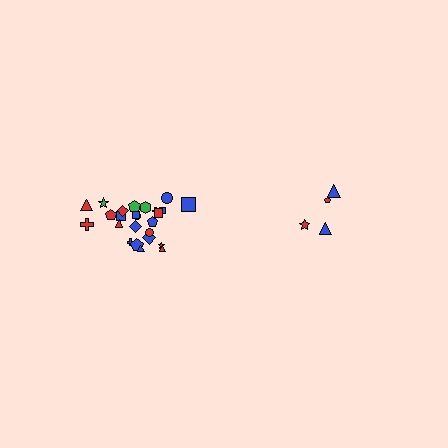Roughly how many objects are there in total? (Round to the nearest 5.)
Roughly 30 objects in total.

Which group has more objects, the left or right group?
The left group.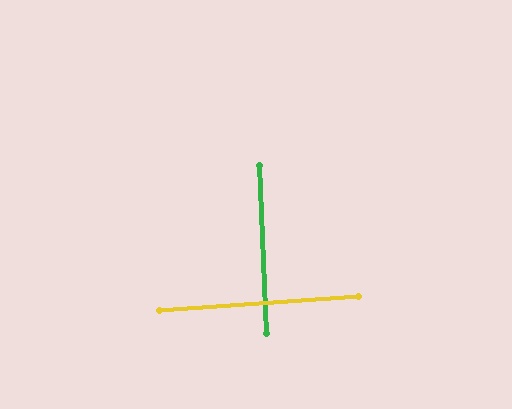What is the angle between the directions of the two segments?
Approximately 88 degrees.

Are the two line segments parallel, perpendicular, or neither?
Perpendicular — they meet at approximately 88°.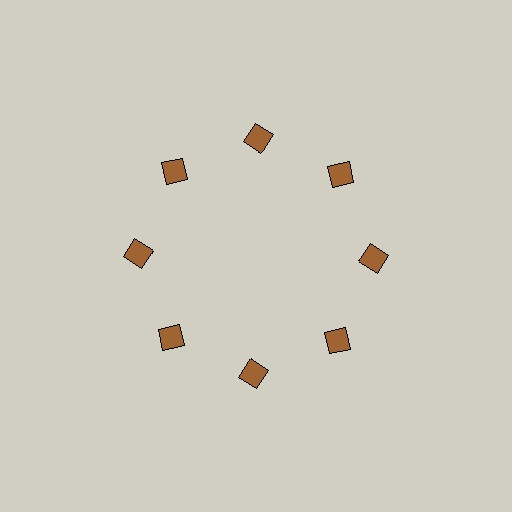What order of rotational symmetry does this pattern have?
This pattern has 8-fold rotational symmetry.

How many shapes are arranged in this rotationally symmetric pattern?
There are 8 shapes, arranged in 8 groups of 1.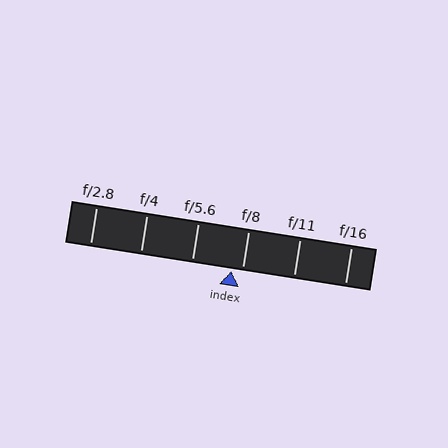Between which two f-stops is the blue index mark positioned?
The index mark is between f/5.6 and f/8.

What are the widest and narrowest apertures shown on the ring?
The widest aperture shown is f/2.8 and the narrowest is f/16.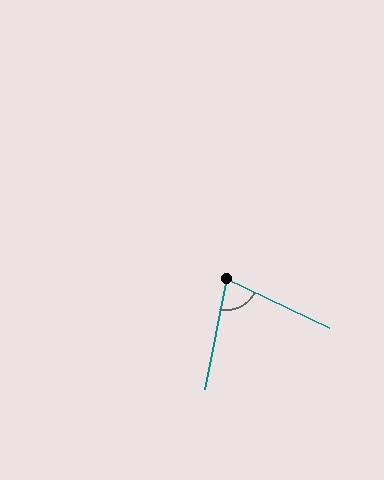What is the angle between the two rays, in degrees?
Approximately 76 degrees.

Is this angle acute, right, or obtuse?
It is acute.